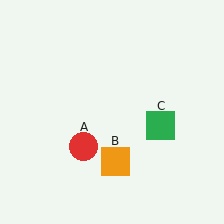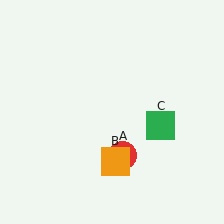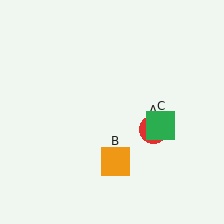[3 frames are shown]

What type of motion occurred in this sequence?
The red circle (object A) rotated counterclockwise around the center of the scene.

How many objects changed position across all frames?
1 object changed position: red circle (object A).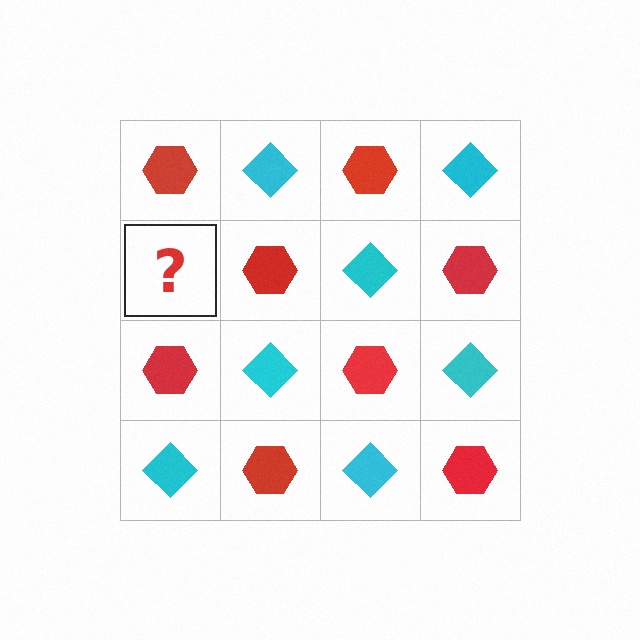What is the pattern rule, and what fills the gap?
The rule is that it alternates red hexagon and cyan diamond in a checkerboard pattern. The gap should be filled with a cyan diamond.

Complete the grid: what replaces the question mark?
The question mark should be replaced with a cyan diamond.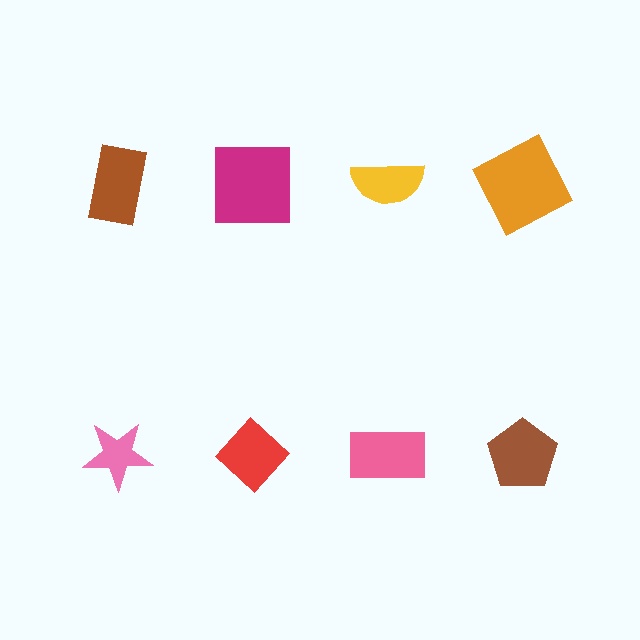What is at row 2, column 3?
A pink rectangle.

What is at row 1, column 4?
An orange square.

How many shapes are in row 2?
4 shapes.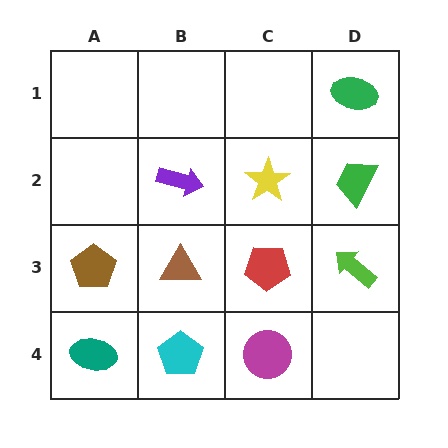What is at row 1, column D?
A green ellipse.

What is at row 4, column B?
A cyan pentagon.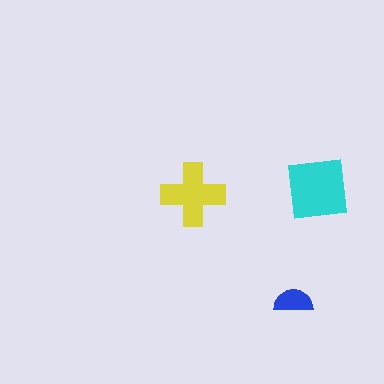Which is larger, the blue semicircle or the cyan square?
The cyan square.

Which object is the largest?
The cyan square.